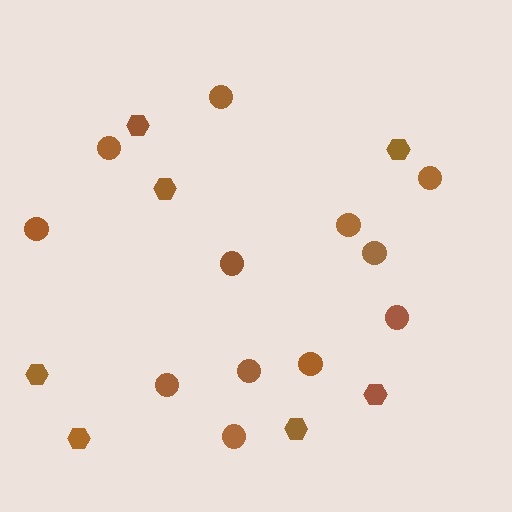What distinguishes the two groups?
There are 2 groups: one group of hexagons (7) and one group of circles (12).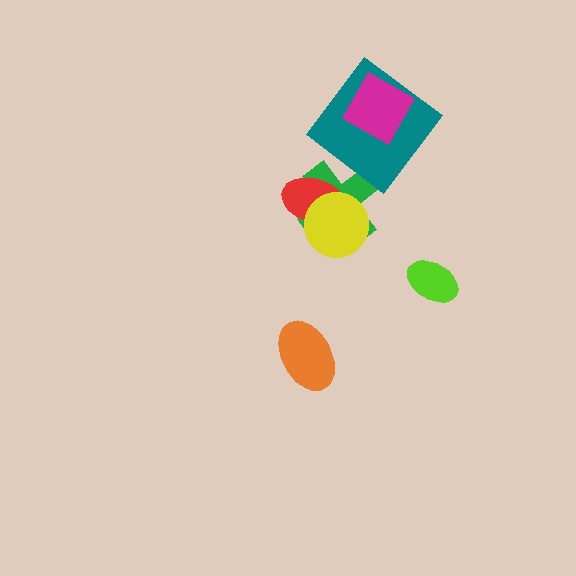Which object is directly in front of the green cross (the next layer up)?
The red ellipse is directly in front of the green cross.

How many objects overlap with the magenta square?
1 object overlaps with the magenta square.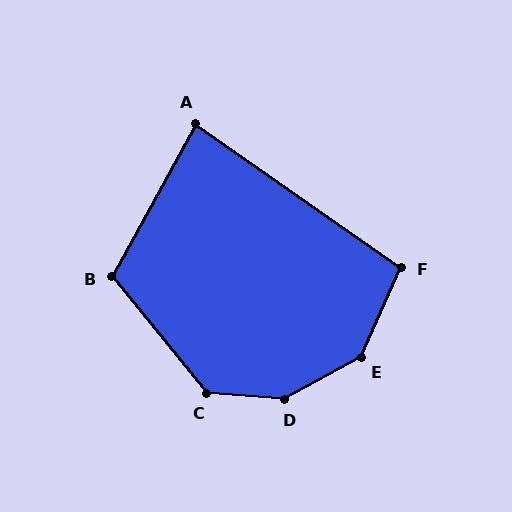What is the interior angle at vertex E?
Approximately 143 degrees (obtuse).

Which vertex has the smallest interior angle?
A, at approximately 84 degrees.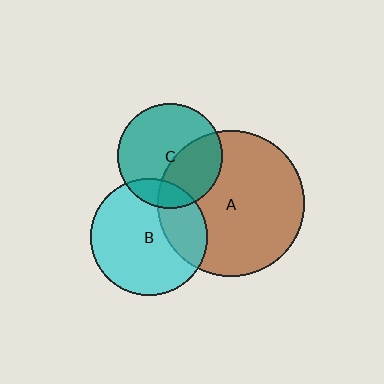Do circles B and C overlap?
Yes.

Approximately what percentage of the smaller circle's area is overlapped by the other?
Approximately 15%.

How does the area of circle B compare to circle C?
Approximately 1.2 times.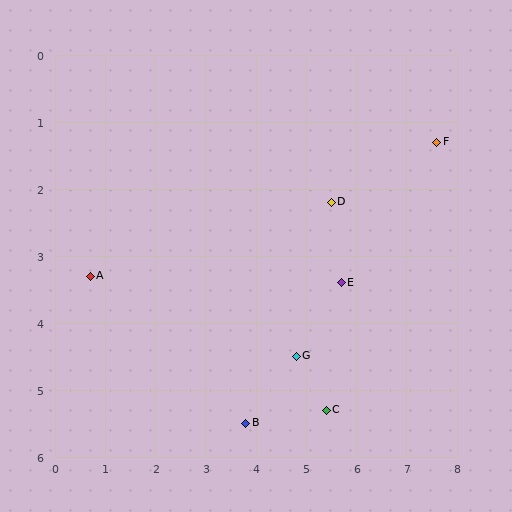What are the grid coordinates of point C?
Point C is at approximately (5.4, 5.3).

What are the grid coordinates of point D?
Point D is at approximately (5.5, 2.2).